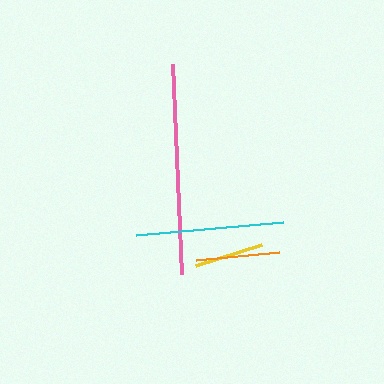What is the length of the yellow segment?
The yellow segment is approximately 69 pixels long.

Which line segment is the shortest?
The yellow line is the shortest at approximately 69 pixels.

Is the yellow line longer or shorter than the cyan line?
The cyan line is longer than the yellow line.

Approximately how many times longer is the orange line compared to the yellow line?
The orange line is approximately 1.2 times the length of the yellow line.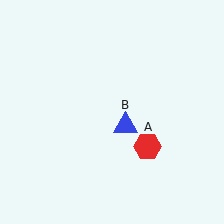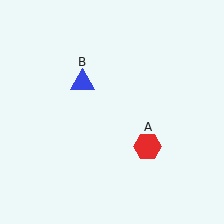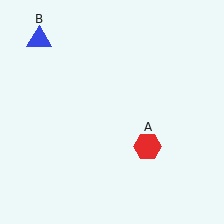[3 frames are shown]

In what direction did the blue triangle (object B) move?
The blue triangle (object B) moved up and to the left.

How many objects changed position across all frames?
1 object changed position: blue triangle (object B).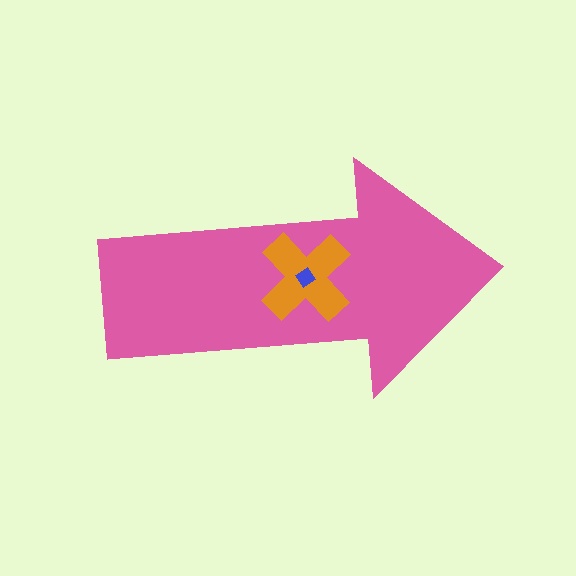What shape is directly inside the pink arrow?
The orange cross.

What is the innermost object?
The blue diamond.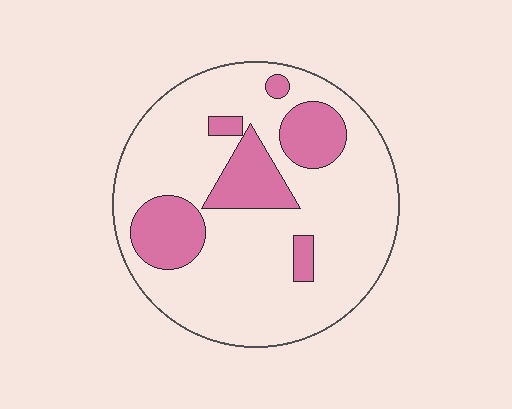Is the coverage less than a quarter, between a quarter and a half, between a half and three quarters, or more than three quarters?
Less than a quarter.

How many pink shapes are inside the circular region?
6.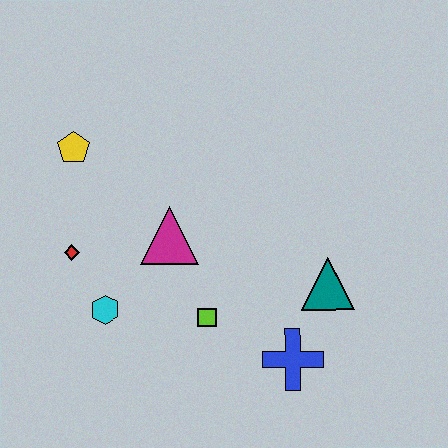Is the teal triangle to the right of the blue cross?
Yes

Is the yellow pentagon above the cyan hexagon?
Yes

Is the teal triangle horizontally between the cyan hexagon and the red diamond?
No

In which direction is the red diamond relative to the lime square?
The red diamond is to the left of the lime square.